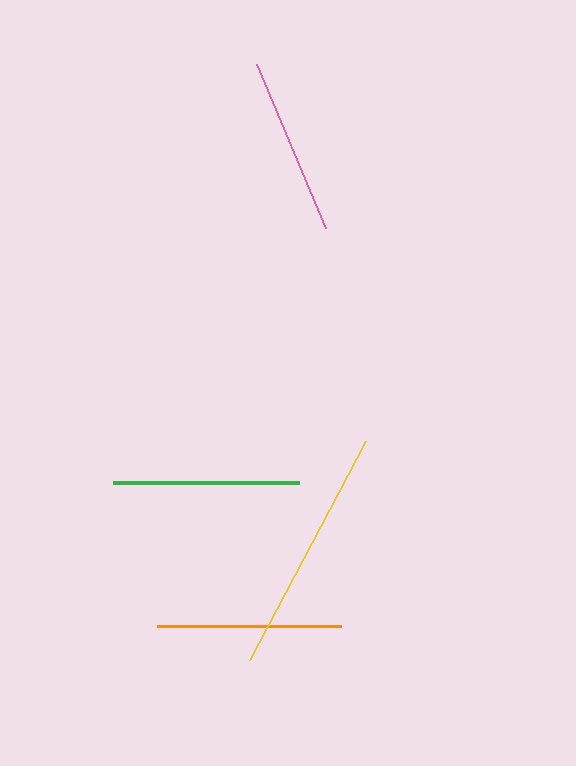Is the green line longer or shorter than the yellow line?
The yellow line is longer than the green line.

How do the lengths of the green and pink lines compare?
The green and pink lines are approximately the same length.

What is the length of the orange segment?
The orange segment is approximately 184 pixels long.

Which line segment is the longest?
The yellow line is the longest at approximately 248 pixels.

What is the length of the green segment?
The green segment is approximately 186 pixels long.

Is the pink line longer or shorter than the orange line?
The orange line is longer than the pink line.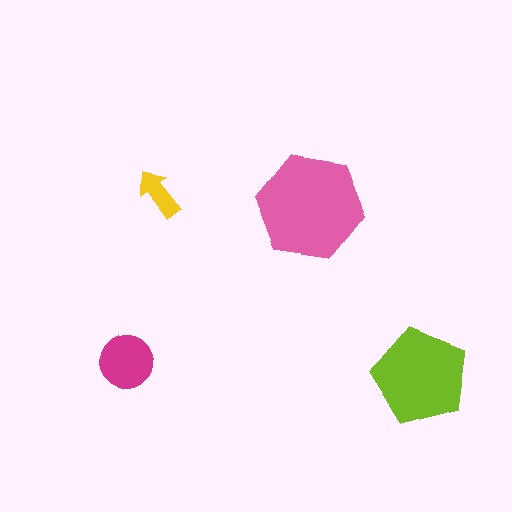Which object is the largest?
The pink hexagon.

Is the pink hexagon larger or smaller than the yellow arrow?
Larger.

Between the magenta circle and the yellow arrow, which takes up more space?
The magenta circle.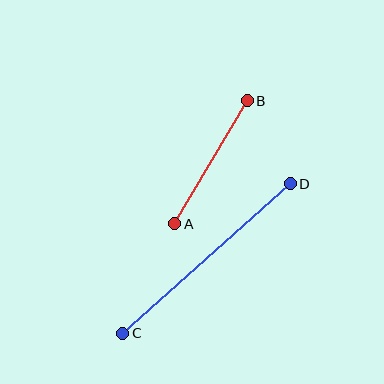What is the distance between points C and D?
The distance is approximately 225 pixels.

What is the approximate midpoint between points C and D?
The midpoint is at approximately (207, 259) pixels.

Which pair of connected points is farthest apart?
Points C and D are farthest apart.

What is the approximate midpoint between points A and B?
The midpoint is at approximately (211, 162) pixels.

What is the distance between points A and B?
The distance is approximately 143 pixels.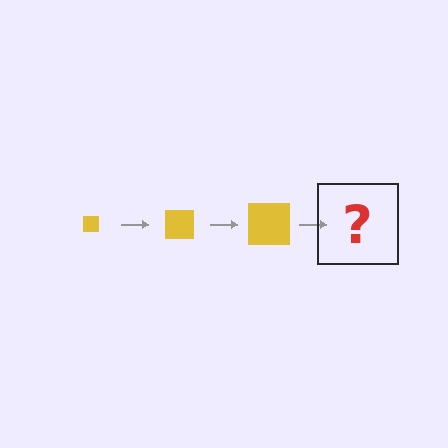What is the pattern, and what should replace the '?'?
The pattern is that the square gets progressively larger each step. The '?' should be a yellow square, larger than the previous one.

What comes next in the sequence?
The next element should be a yellow square, larger than the previous one.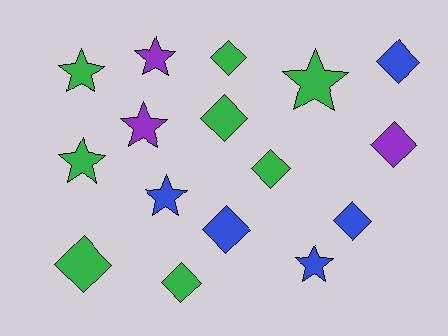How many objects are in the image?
There are 16 objects.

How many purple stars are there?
There are 2 purple stars.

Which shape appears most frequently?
Diamond, with 9 objects.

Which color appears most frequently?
Green, with 8 objects.